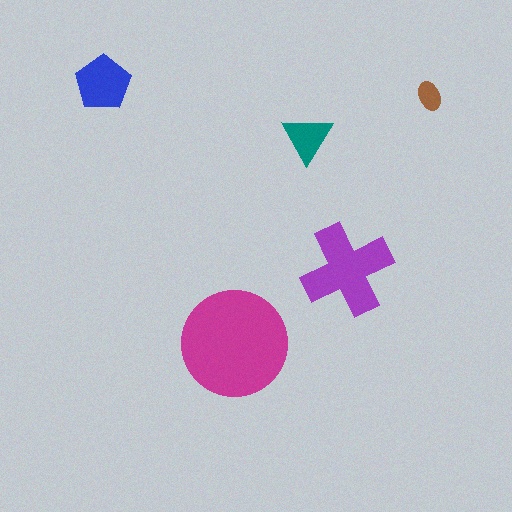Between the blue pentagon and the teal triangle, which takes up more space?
The blue pentagon.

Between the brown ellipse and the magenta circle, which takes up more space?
The magenta circle.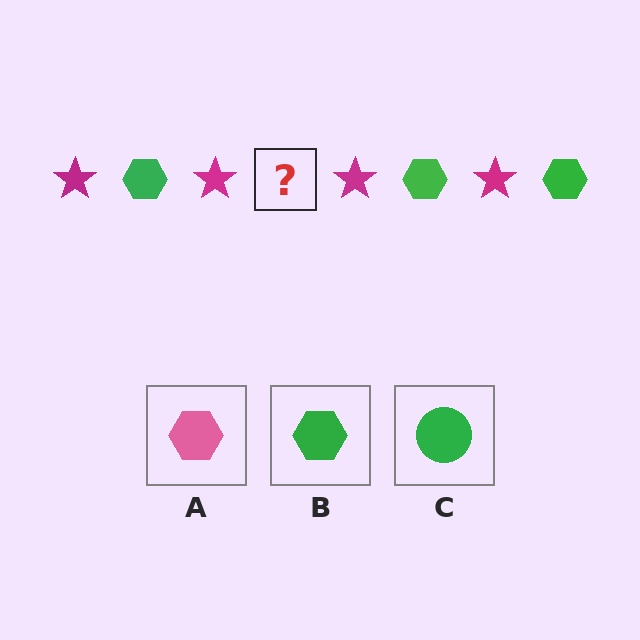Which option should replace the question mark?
Option B.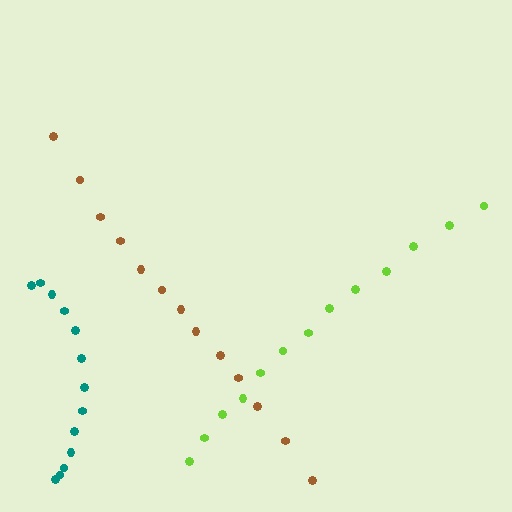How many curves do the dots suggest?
There are 3 distinct paths.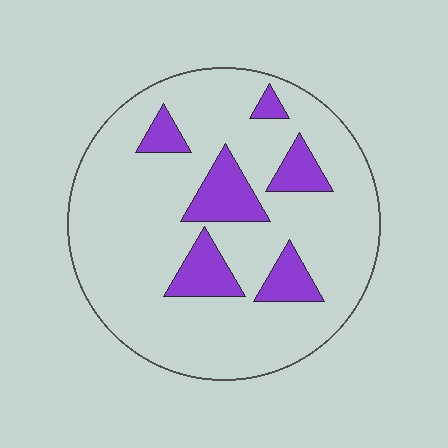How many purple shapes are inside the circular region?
6.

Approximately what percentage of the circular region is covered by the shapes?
Approximately 15%.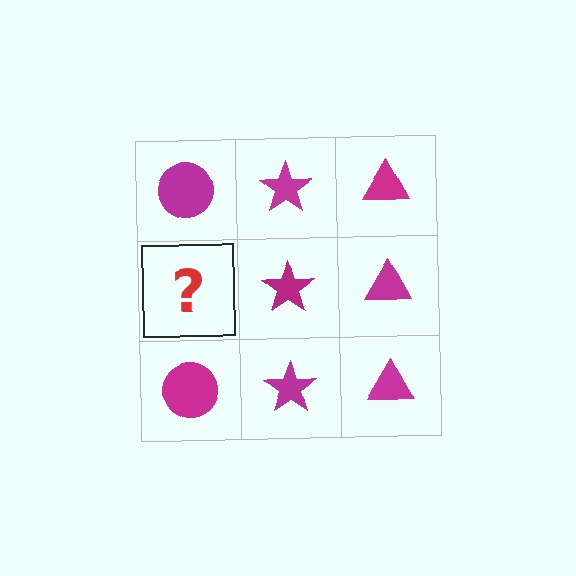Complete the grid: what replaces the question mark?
The question mark should be replaced with a magenta circle.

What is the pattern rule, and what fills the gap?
The rule is that each column has a consistent shape. The gap should be filled with a magenta circle.